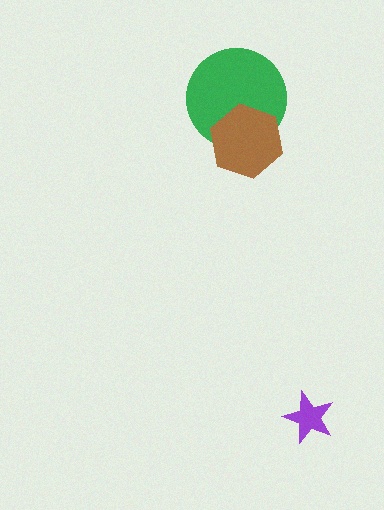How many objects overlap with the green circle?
1 object overlaps with the green circle.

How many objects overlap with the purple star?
0 objects overlap with the purple star.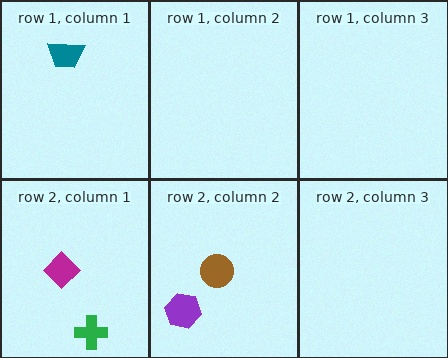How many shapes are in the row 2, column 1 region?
2.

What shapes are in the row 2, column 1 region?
The green cross, the magenta diamond.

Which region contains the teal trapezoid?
The row 1, column 1 region.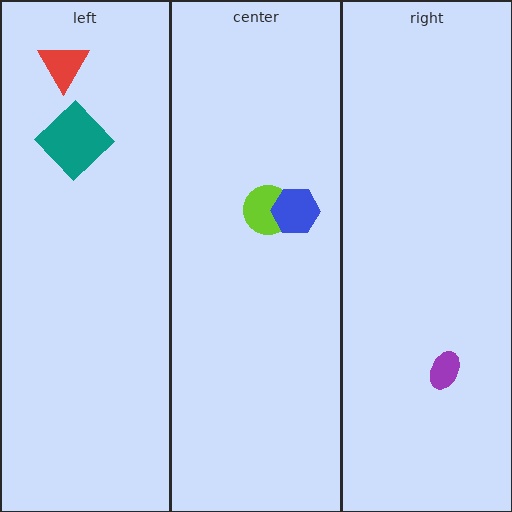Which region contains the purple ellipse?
The right region.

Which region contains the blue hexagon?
The center region.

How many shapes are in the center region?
2.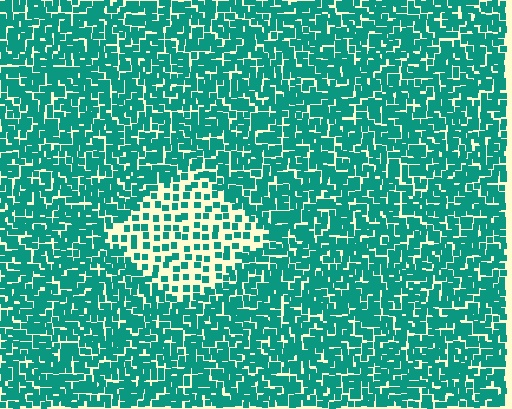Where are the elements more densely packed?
The elements are more densely packed outside the diamond boundary.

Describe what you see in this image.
The image contains small teal elements arranged at two different densities. A diamond-shaped region is visible where the elements are less densely packed than the surrounding area.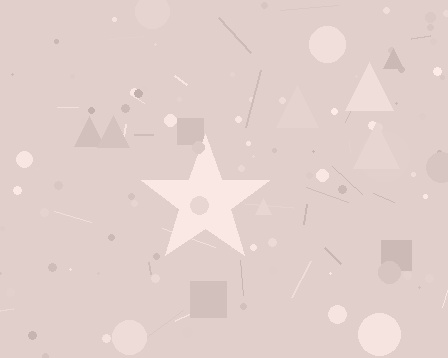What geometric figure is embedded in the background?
A star is embedded in the background.